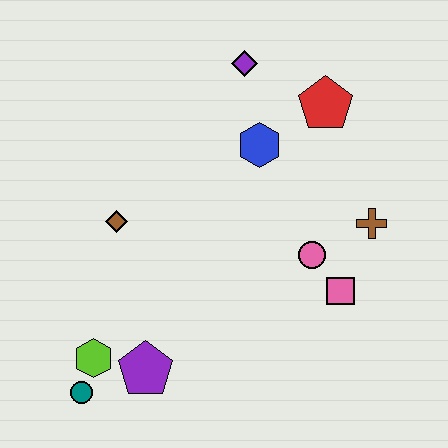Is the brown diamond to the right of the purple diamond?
No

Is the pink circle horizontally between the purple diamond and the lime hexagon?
No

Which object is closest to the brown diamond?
The lime hexagon is closest to the brown diamond.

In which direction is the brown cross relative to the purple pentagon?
The brown cross is to the right of the purple pentagon.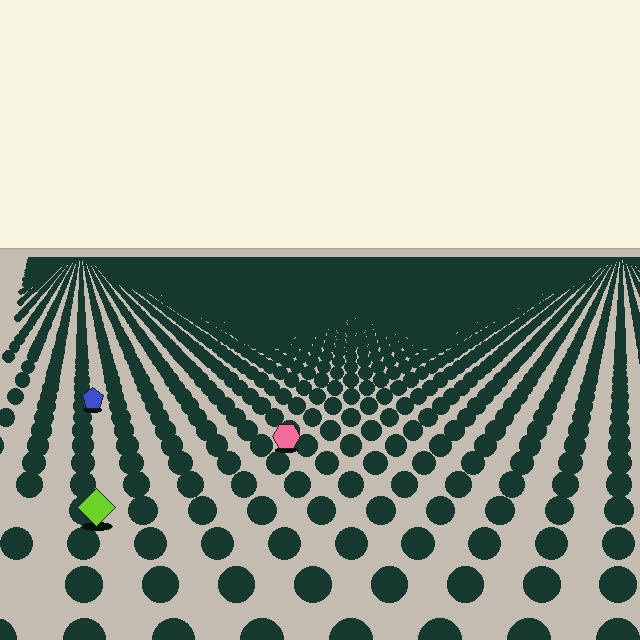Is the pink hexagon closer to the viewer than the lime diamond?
No. The lime diamond is closer — you can tell from the texture gradient: the ground texture is coarser near it.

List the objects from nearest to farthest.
From nearest to farthest: the lime diamond, the pink hexagon, the blue pentagon.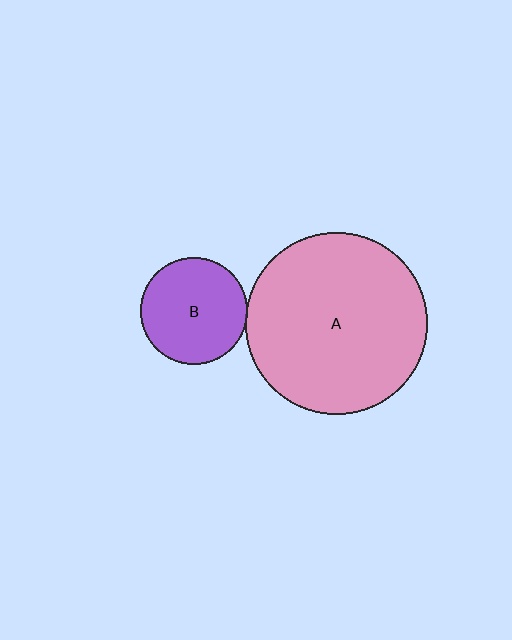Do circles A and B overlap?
Yes.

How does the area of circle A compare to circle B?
Approximately 2.8 times.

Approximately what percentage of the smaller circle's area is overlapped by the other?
Approximately 5%.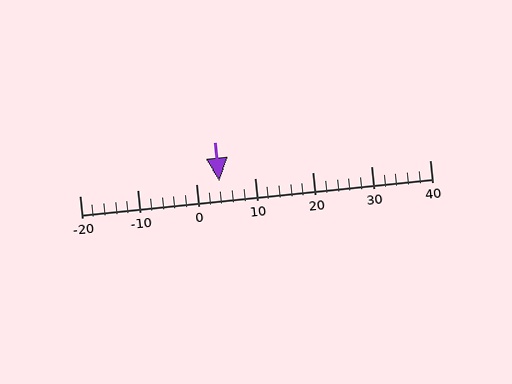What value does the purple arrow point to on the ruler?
The purple arrow points to approximately 4.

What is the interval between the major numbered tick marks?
The major tick marks are spaced 10 units apart.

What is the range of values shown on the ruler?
The ruler shows values from -20 to 40.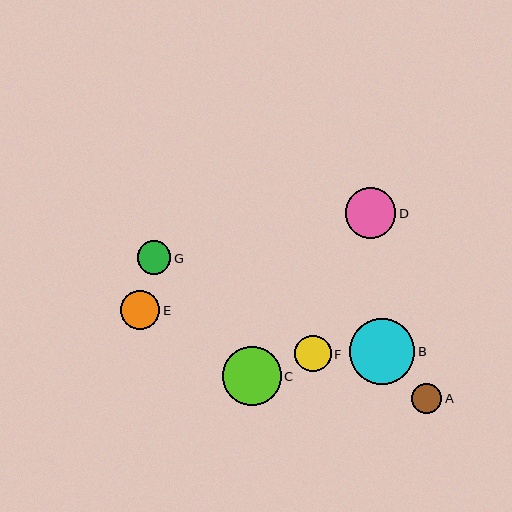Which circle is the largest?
Circle B is the largest with a size of approximately 66 pixels.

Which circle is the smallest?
Circle A is the smallest with a size of approximately 30 pixels.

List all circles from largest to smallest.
From largest to smallest: B, C, D, E, F, G, A.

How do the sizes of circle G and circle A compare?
Circle G and circle A are approximately the same size.